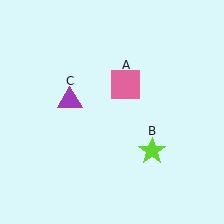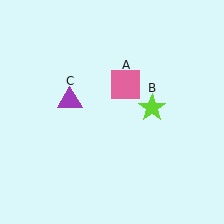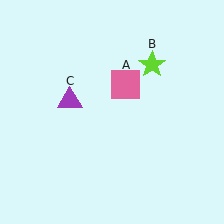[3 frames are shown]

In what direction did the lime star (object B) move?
The lime star (object B) moved up.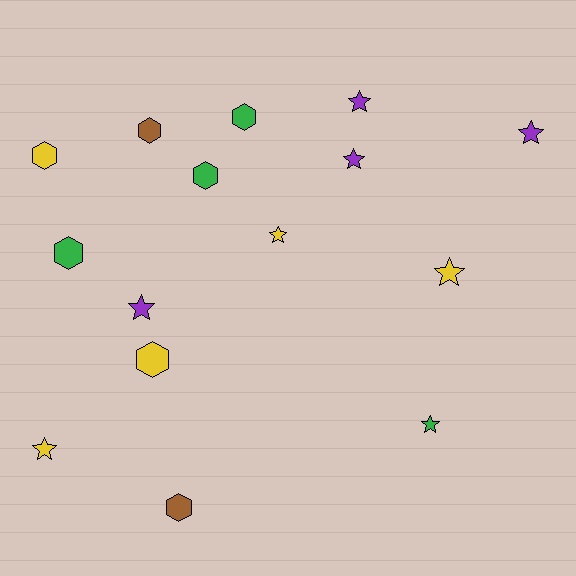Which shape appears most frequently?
Star, with 8 objects.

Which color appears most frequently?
Yellow, with 5 objects.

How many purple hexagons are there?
There are no purple hexagons.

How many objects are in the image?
There are 15 objects.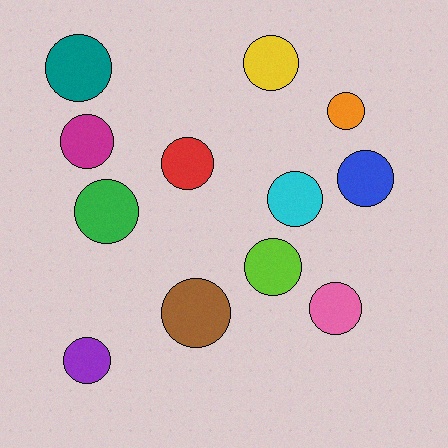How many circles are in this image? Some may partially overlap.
There are 12 circles.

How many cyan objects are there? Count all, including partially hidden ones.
There is 1 cyan object.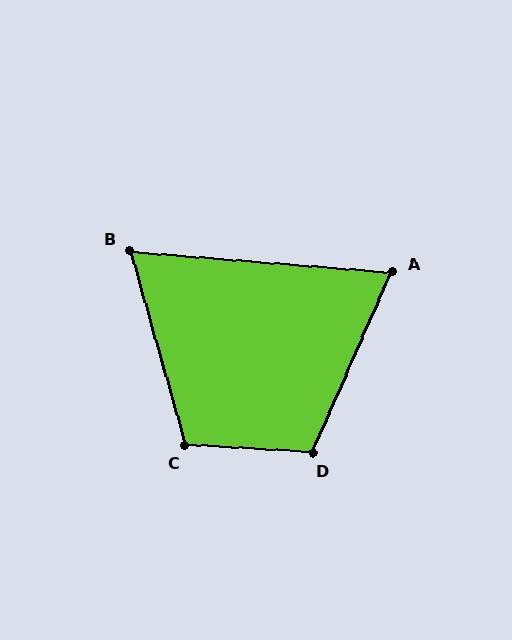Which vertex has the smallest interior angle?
B, at approximately 69 degrees.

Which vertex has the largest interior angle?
D, at approximately 111 degrees.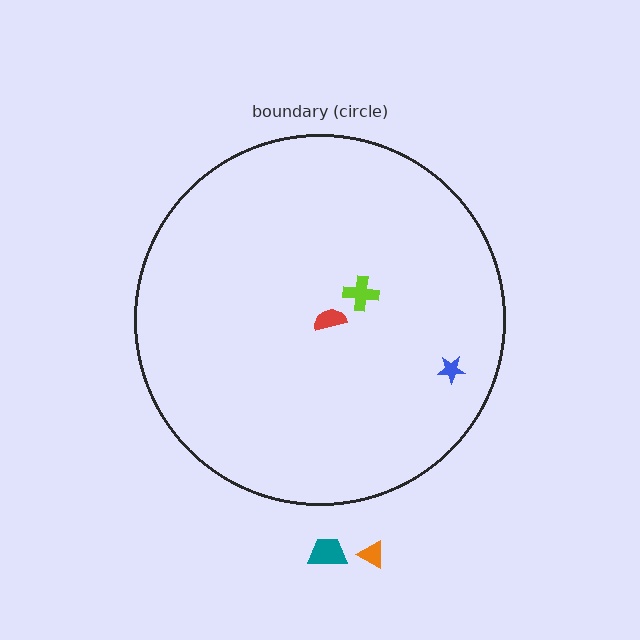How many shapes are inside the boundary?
3 inside, 2 outside.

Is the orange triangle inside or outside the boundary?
Outside.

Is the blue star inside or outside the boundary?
Inside.